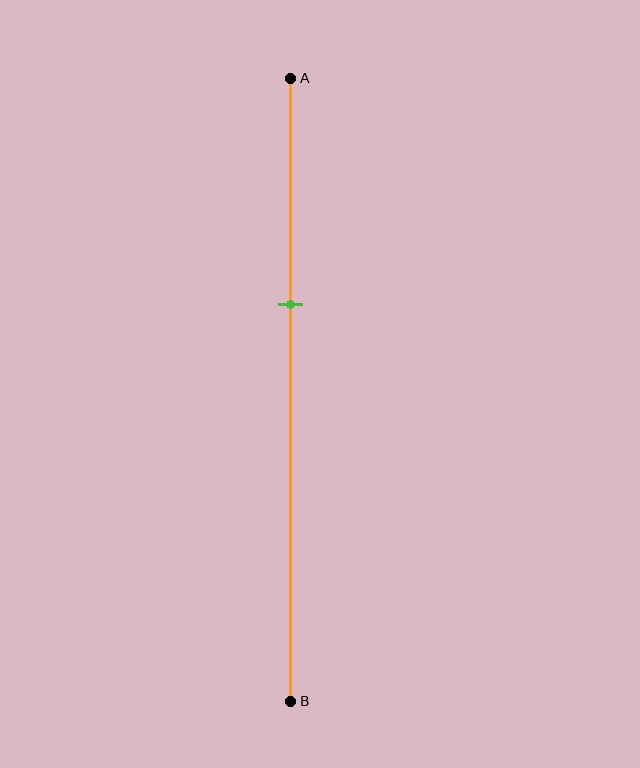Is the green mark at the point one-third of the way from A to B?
No, the mark is at about 35% from A, not at the 33% one-third point.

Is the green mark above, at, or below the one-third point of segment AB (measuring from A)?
The green mark is below the one-third point of segment AB.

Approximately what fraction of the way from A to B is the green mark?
The green mark is approximately 35% of the way from A to B.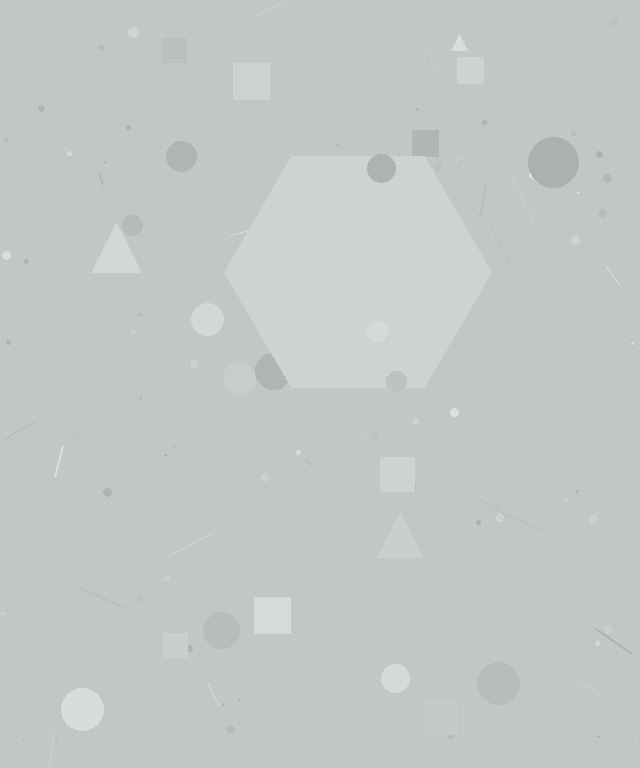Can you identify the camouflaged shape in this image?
The camouflaged shape is a hexagon.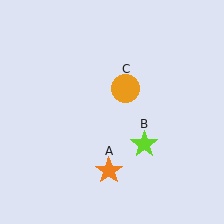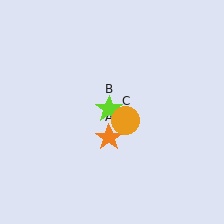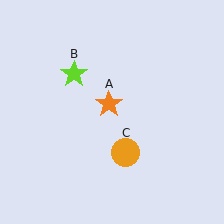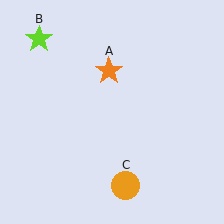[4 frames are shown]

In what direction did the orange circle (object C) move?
The orange circle (object C) moved down.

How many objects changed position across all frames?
3 objects changed position: orange star (object A), lime star (object B), orange circle (object C).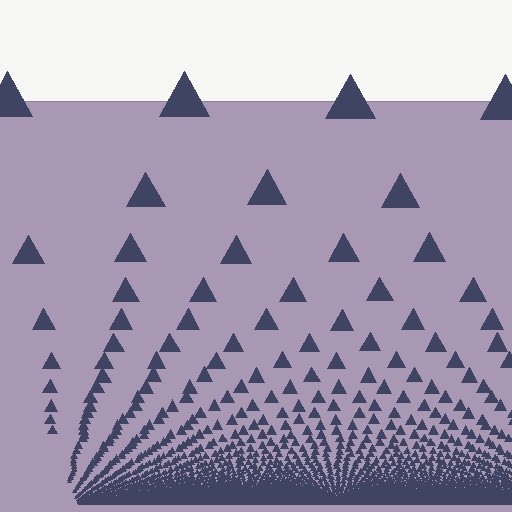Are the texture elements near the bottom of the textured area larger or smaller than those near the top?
Smaller. The gradient is inverted — elements near the bottom are smaller and denser.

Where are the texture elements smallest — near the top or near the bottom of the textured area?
Near the bottom.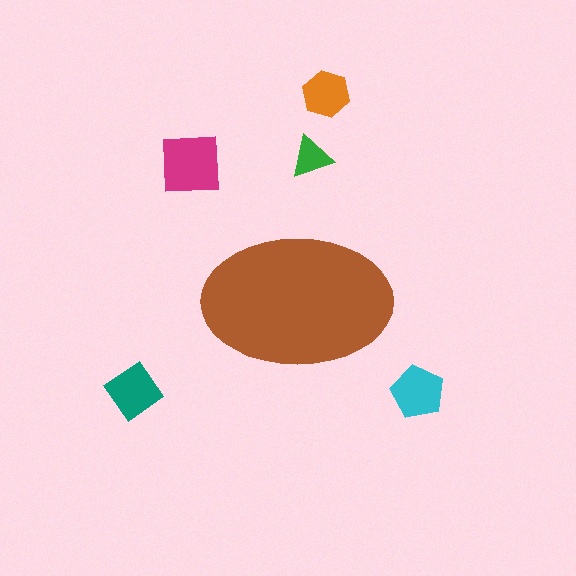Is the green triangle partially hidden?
No, the green triangle is fully visible.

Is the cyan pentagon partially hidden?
No, the cyan pentagon is fully visible.